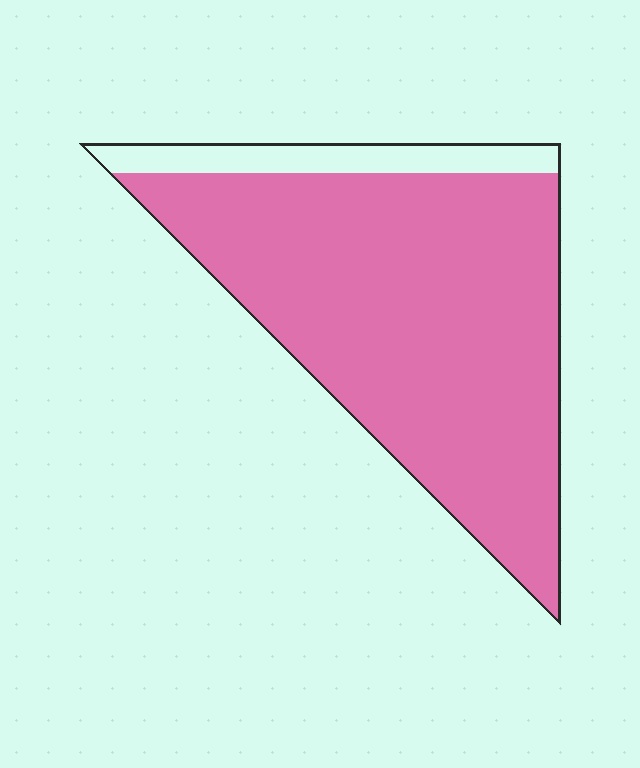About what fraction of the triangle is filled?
About seven eighths (7/8).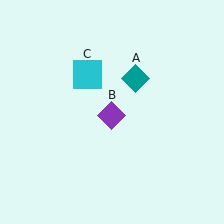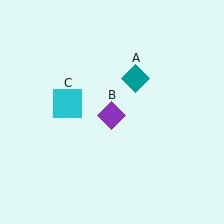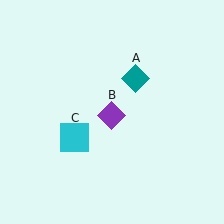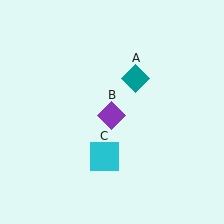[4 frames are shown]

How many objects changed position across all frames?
1 object changed position: cyan square (object C).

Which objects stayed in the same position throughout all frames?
Teal diamond (object A) and purple diamond (object B) remained stationary.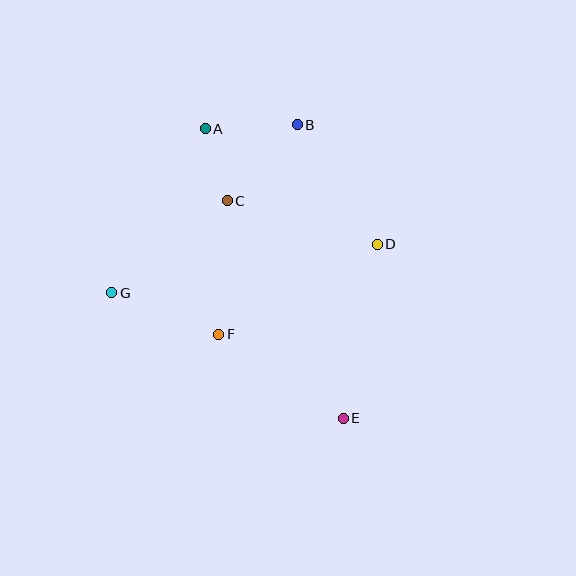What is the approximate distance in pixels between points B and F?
The distance between B and F is approximately 223 pixels.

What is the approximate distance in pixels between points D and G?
The distance between D and G is approximately 270 pixels.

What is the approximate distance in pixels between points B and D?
The distance between B and D is approximately 144 pixels.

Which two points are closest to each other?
Points A and C are closest to each other.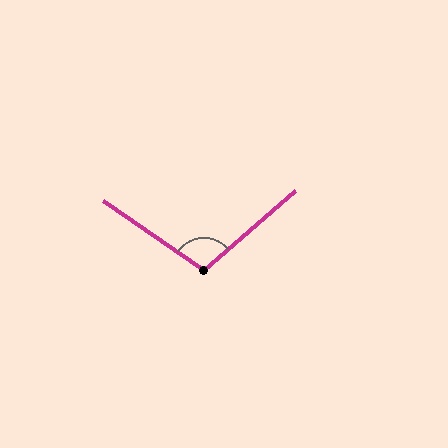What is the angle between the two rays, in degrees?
Approximately 105 degrees.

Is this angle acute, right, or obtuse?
It is obtuse.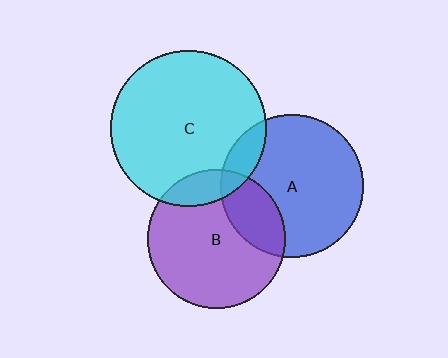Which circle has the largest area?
Circle C (cyan).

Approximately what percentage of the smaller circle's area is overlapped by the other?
Approximately 25%.